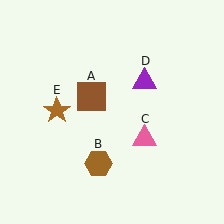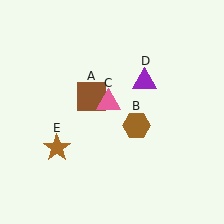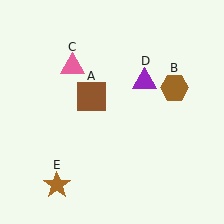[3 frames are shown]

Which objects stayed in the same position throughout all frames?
Brown square (object A) and purple triangle (object D) remained stationary.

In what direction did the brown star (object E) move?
The brown star (object E) moved down.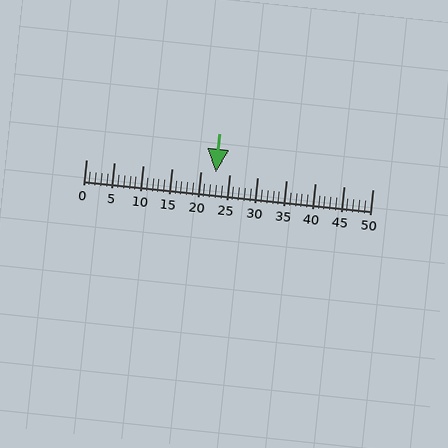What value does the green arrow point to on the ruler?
The green arrow points to approximately 23.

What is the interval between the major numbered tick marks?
The major tick marks are spaced 5 units apart.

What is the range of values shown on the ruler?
The ruler shows values from 0 to 50.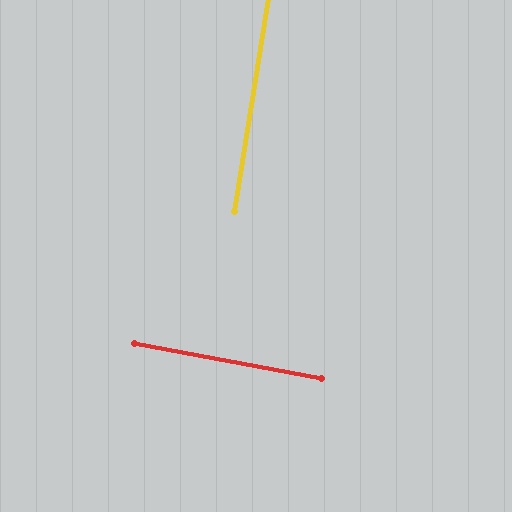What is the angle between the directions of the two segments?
Approximately 88 degrees.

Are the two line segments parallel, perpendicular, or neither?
Perpendicular — they meet at approximately 88°.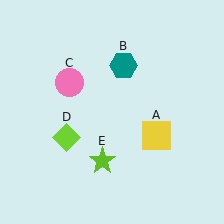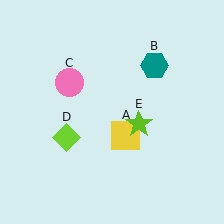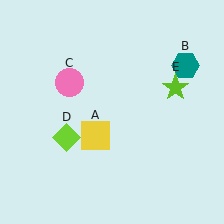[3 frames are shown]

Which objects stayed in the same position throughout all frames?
Pink circle (object C) and lime diamond (object D) remained stationary.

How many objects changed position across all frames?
3 objects changed position: yellow square (object A), teal hexagon (object B), lime star (object E).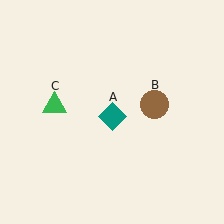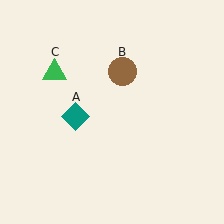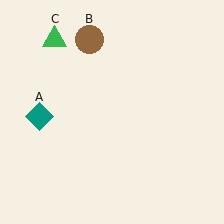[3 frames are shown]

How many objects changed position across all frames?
3 objects changed position: teal diamond (object A), brown circle (object B), green triangle (object C).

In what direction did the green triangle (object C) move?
The green triangle (object C) moved up.